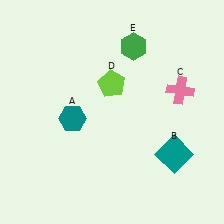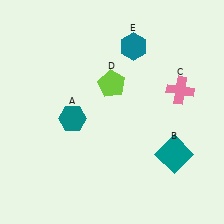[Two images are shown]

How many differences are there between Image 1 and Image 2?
There is 1 difference between the two images.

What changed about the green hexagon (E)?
In Image 1, E is green. In Image 2, it changed to teal.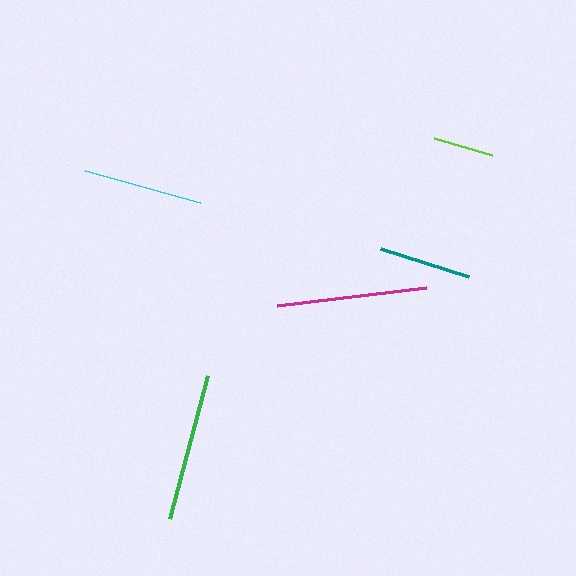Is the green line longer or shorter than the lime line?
The green line is longer than the lime line.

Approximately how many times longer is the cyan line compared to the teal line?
The cyan line is approximately 1.3 times the length of the teal line.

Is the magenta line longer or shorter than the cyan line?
The magenta line is longer than the cyan line.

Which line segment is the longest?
The magenta line is the longest at approximately 150 pixels.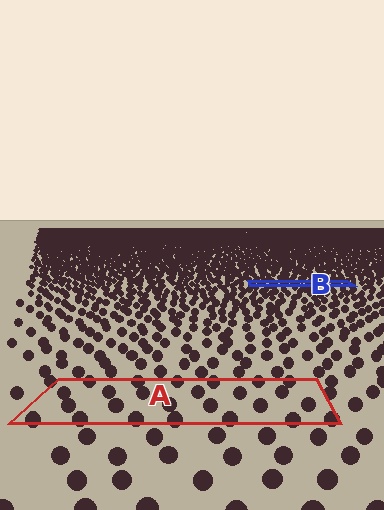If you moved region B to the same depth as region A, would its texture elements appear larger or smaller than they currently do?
They would appear larger. At a closer depth, the same texture elements are projected at a bigger on-screen size.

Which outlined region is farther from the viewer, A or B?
Region B is farther from the viewer — the texture elements inside it appear smaller and more densely packed.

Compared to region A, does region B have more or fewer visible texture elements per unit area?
Region B has more texture elements per unit area — they are packed more densely because it is farther away.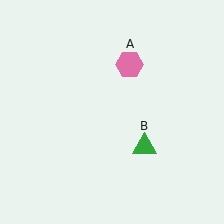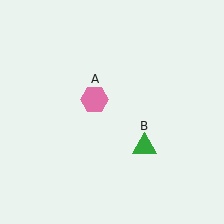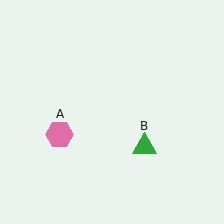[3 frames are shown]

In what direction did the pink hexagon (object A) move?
The pink hexagon (object A) moved down and to the left.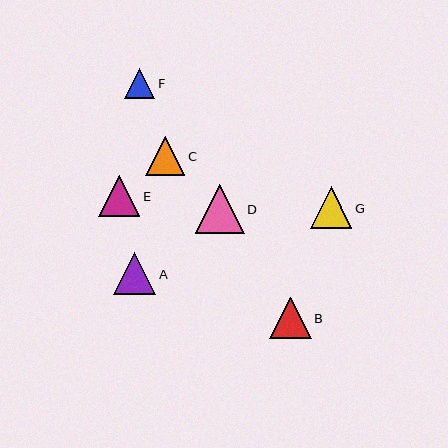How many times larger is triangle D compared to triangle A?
Triangle D is approximately 1.1 times the size of triangle A.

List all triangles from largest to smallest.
From largest to smallest: D, A, G, B, E, C, F.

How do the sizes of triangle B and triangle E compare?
Triangle B and triangle E are approximately the same size.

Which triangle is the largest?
Triangle D is the largest with a size of approximately 48 pixels.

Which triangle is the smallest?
Triangle F is the smallest with a size of approximately 30 pixels.